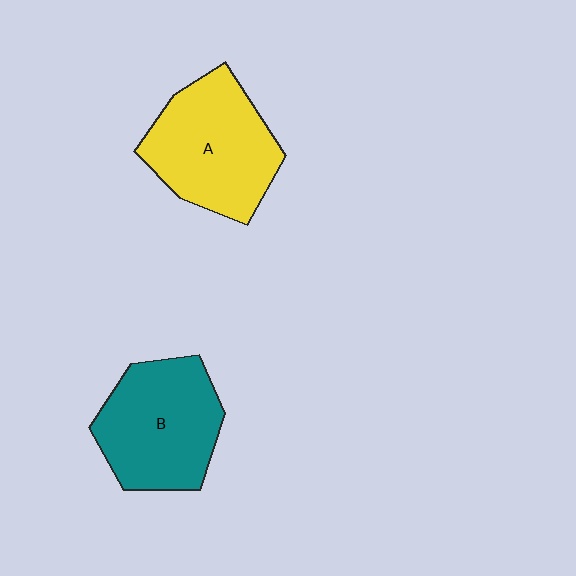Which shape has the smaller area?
Shape B (teal).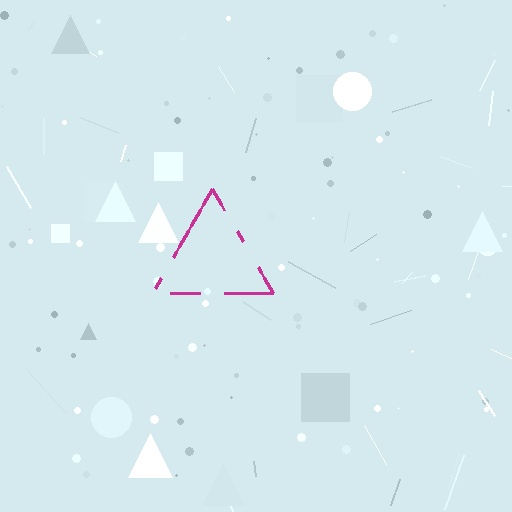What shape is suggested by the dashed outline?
The dashed outline suggests a triangle.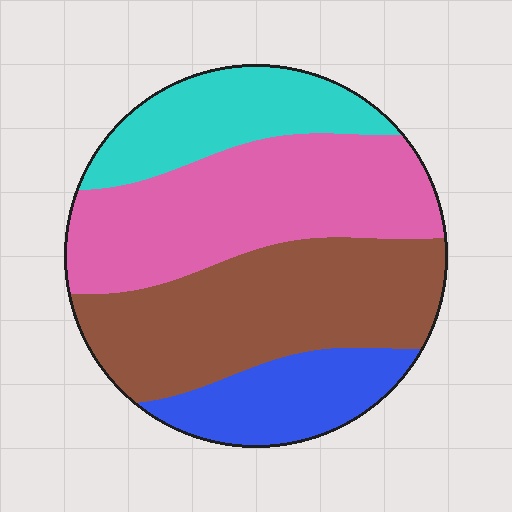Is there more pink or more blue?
Pink.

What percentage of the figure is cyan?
Cyan covers 17% of the figure.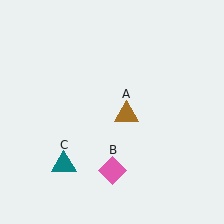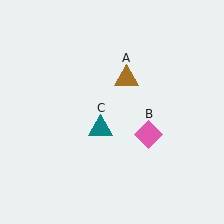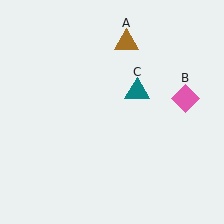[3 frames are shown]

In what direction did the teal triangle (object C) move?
The teal triangle (object C) moved up and to the right.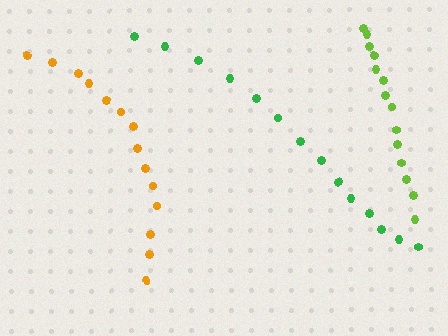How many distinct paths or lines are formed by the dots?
There are 3 distinct paths.